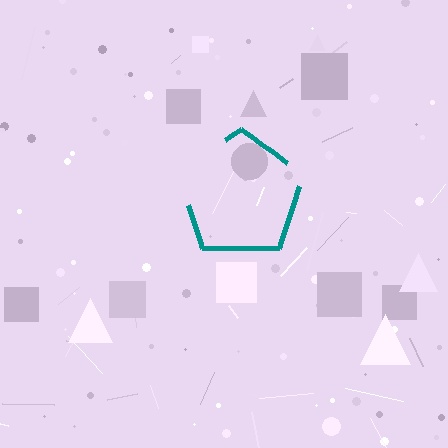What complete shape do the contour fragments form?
The contour fragments form a pentagon.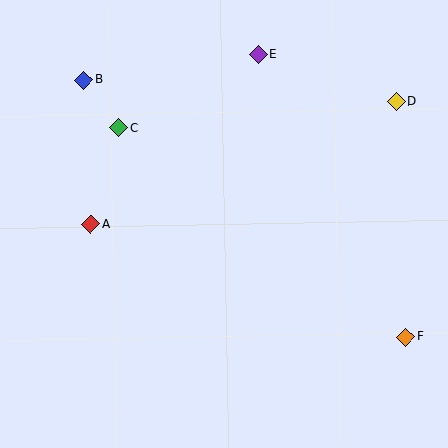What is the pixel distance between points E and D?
The distance between E and D is 145 pixels.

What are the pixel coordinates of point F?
Point F is at (406, 337).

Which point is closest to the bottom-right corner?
Point F is closest to the bottom-right corner.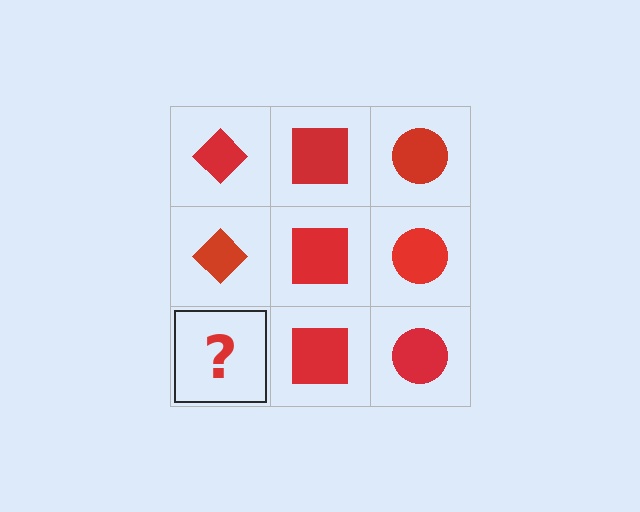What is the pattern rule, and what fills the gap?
The rule is that each column has a consistent shape. The gap should be filled with a red diamond.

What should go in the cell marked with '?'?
The missing cell should contain a red diamond.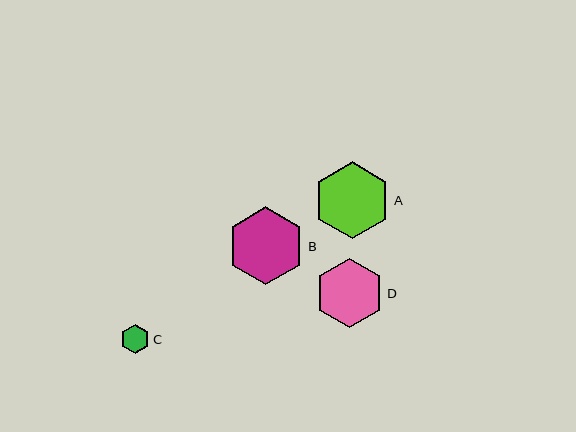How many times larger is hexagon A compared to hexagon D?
Hexagon A is approximately 1.1 times the size of hexagon D.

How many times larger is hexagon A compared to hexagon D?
Hexagon A is approximately 1.1 times the size of hexagon D.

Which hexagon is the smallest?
Hexagon C is the smallest with a size of approximately 29 pixels.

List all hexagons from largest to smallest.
From largest to smallest: B, A, D, C.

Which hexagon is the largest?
Hexagon B is the largest with a size of approximately 78 pixels.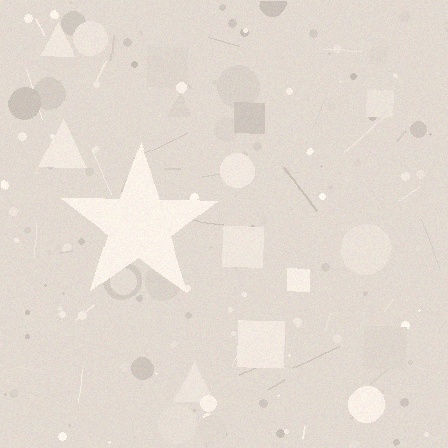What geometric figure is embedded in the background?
A star is embedded in the background.